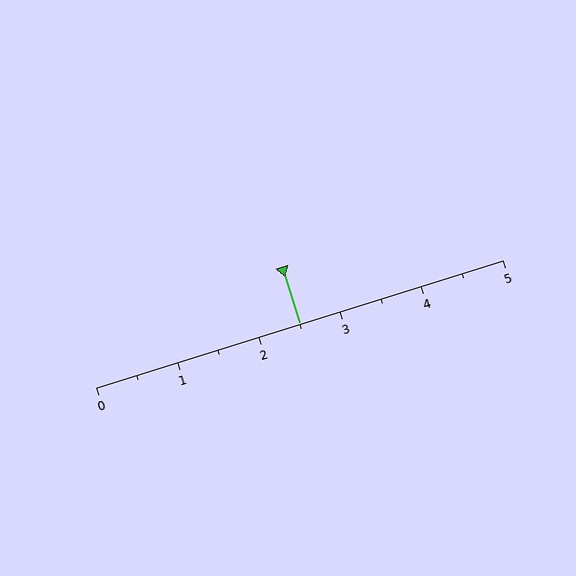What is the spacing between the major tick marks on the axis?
The major ticks are spaced 1 apart.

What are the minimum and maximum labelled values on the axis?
The axis runs from 0 to 5.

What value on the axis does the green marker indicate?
The marker indicates approximately 2.5.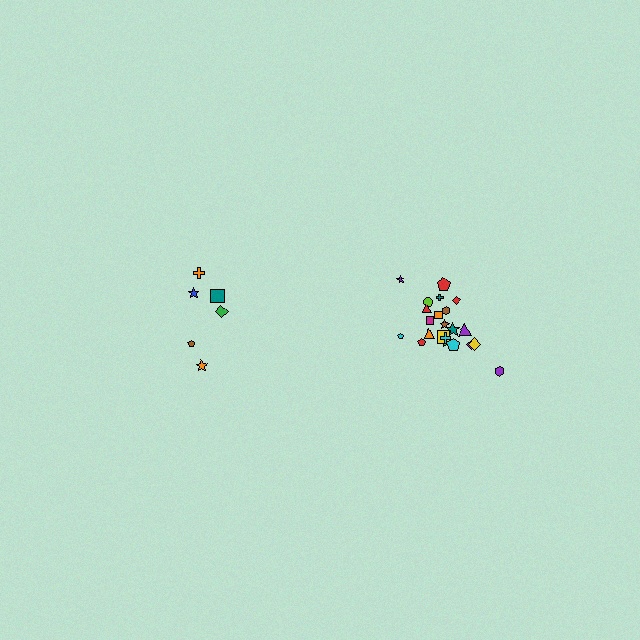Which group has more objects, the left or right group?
The right group.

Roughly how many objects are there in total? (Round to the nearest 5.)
Roughly 30 objects in total.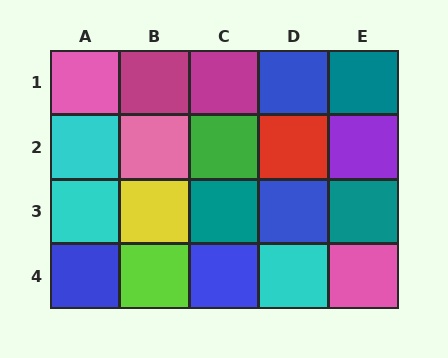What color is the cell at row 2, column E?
Purple.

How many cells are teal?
3 cells are teal.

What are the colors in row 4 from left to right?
Blue, lime, blue, cyan, pink.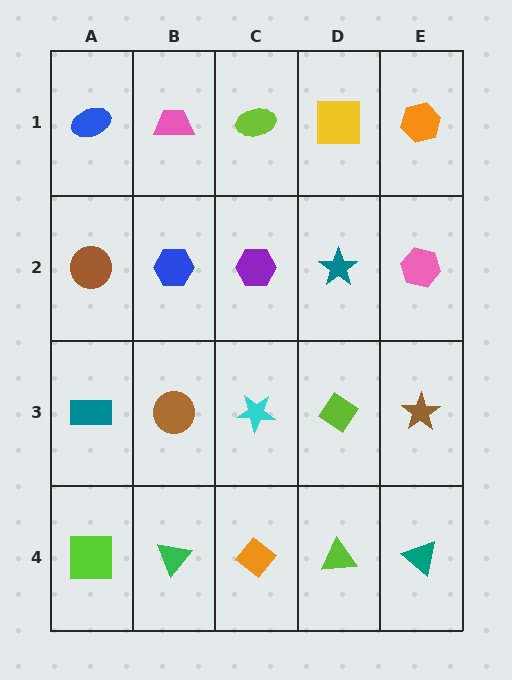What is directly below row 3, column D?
A lime triangle.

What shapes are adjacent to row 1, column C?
A purple hexagon (row 2, column C), a pink trapezoid (row 1, column B), a yellow square (row 1, column D).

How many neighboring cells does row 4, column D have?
3.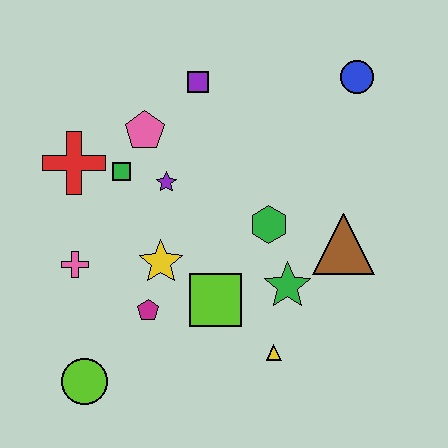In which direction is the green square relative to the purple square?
The green square is below the purple square.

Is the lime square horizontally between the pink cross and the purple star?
No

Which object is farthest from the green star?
The red cross is farthest from the green star.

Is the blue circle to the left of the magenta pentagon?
No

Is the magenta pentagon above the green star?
No